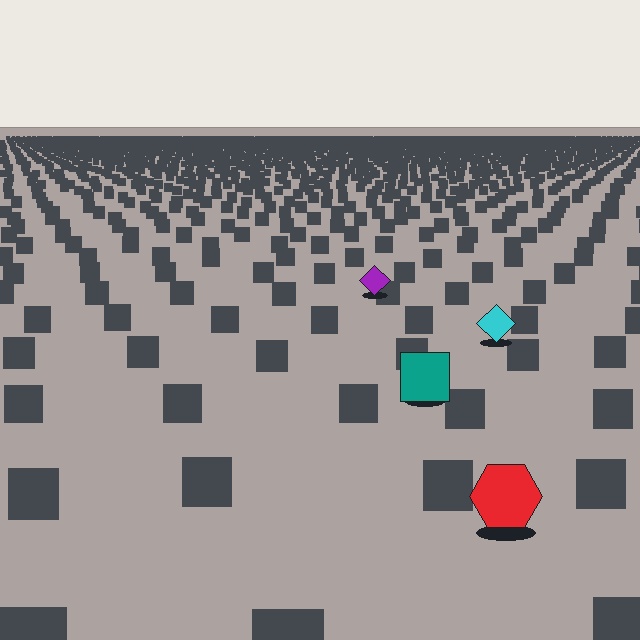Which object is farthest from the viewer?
The purple diamond is farthest from the viewer. It appears smaller and the ground texture around it is denser.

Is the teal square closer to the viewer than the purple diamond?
Yes. The teal square is closer — you can tell from the texture gradient: the ground texture is coarser near it.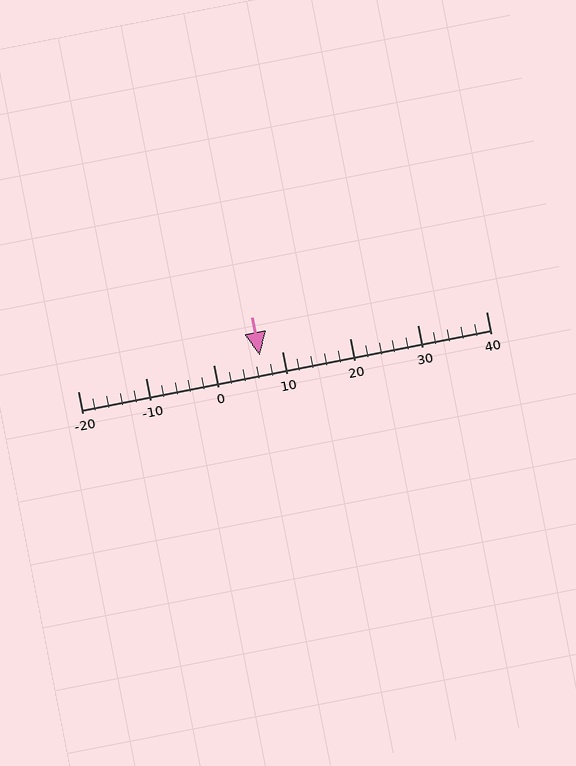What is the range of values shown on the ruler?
The ruler shows values from -20 to 40.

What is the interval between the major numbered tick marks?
The major tick marks are spaced 10 units apart.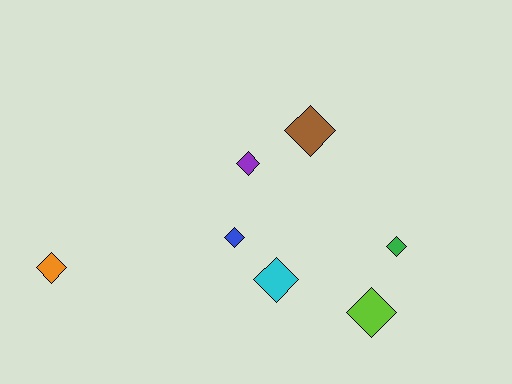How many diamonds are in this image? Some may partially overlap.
There are 7 diamonds.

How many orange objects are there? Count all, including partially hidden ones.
There is 1 orange object.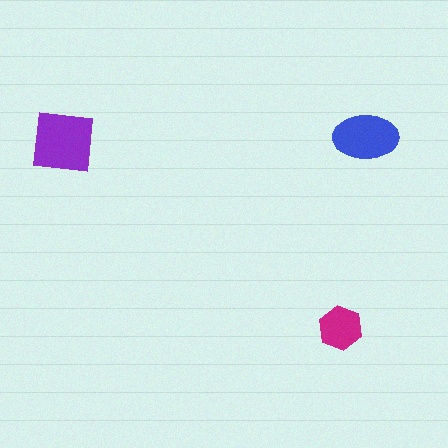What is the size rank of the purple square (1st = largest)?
1st.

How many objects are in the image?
There are 3 objects in the image.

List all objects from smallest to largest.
The magenta hexagon, the blue ellipse, the purple square.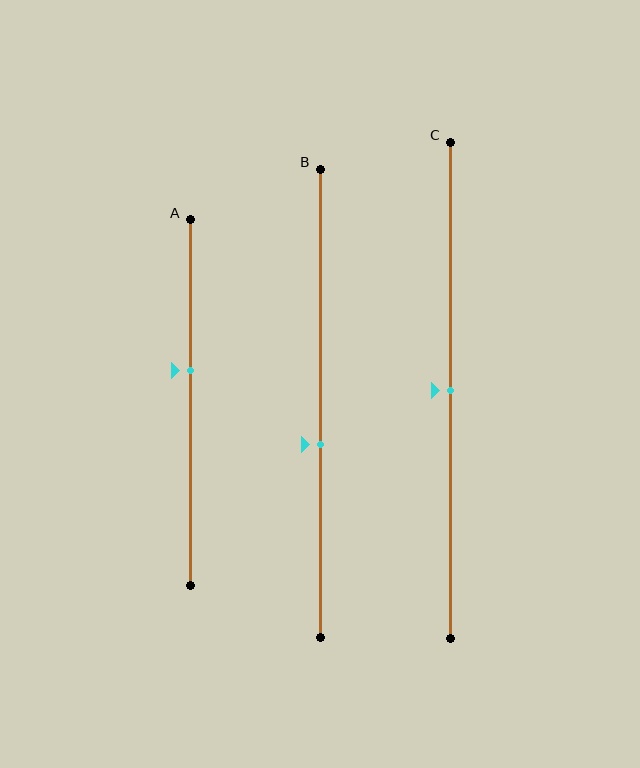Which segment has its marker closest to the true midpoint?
Segment C has its marker closest to the true midpoint.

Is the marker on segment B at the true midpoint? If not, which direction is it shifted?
No, the marker on segment B is shifted downward by about 9% of the segment length.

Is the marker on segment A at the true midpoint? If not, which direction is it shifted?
No, the marker on segment A is shifted upward by about 9% of the segment length.